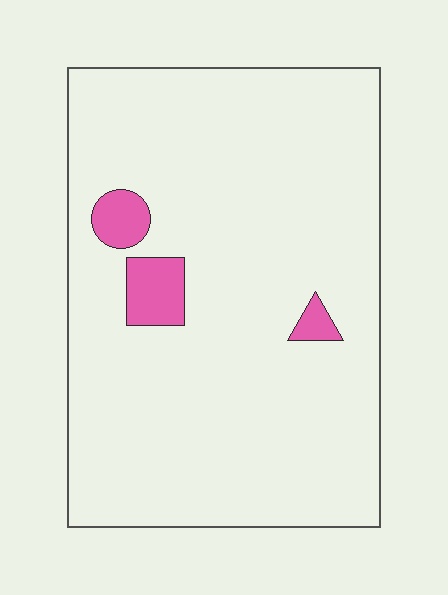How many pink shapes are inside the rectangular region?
3.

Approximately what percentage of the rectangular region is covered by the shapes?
Approximately 5%.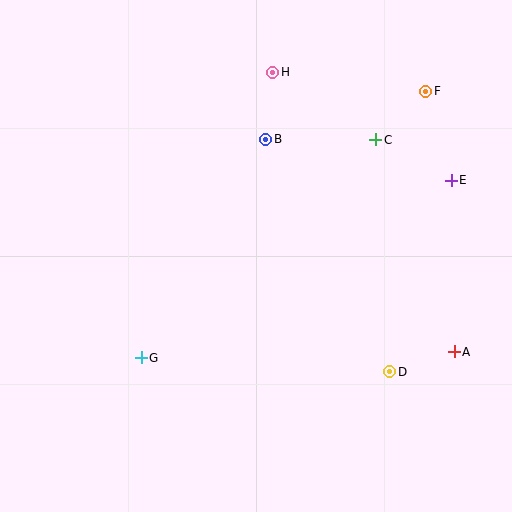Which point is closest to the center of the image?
Point B at (266, 139) is closest to the center.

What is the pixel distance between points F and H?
The distance between F and H is 154 pixels.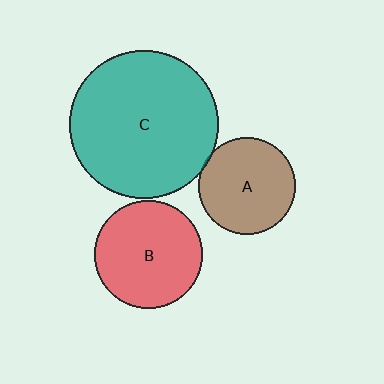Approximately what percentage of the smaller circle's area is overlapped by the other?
Approximately 5%.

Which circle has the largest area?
Circle C (teal).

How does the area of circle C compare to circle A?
Approximately 2.3 times.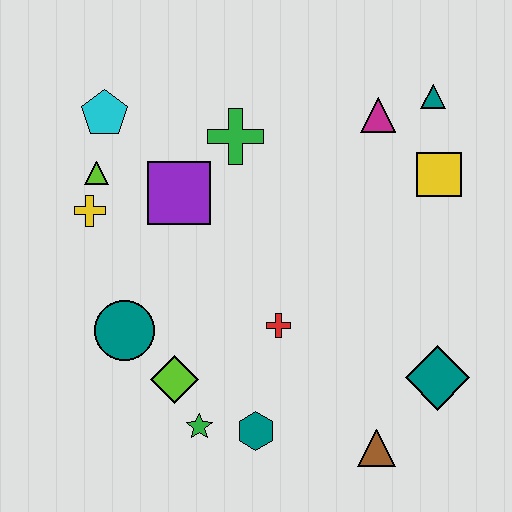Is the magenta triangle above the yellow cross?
Yes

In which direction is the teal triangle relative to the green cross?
The teal triangle is to the right of the green cross.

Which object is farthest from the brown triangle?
The cyan pentagon is farthest from the brown triangle.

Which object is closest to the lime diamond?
The green star is closest to the lime diamond.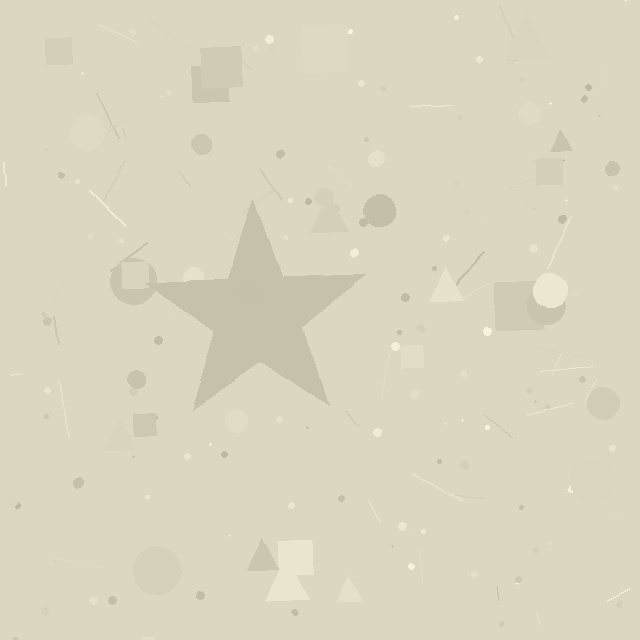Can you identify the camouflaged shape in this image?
The camouflaged shape is a star.